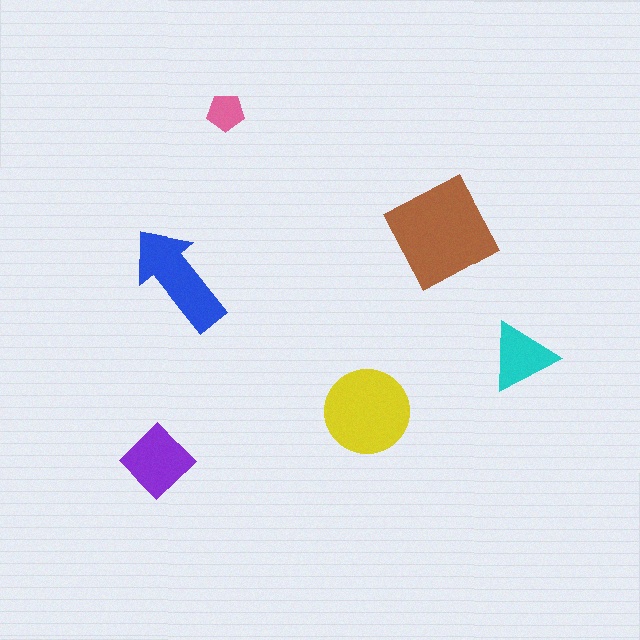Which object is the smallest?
The pink pentagon.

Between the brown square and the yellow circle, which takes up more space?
The brown square.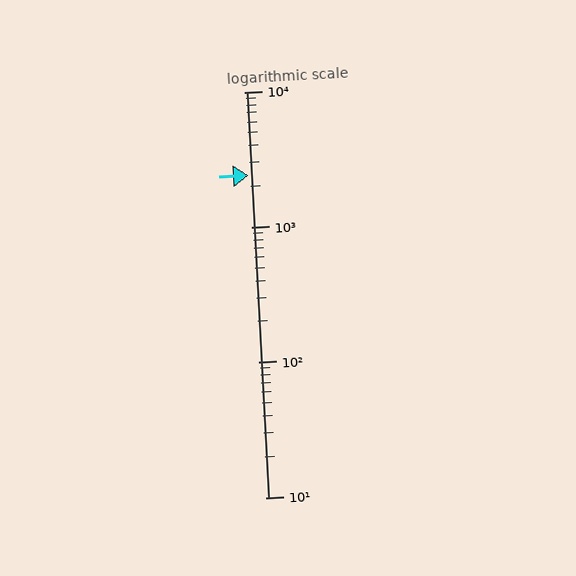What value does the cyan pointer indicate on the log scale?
The pointer indicates approximately 2400.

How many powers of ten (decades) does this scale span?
The scale spans 3 decades, from 10 to 10000.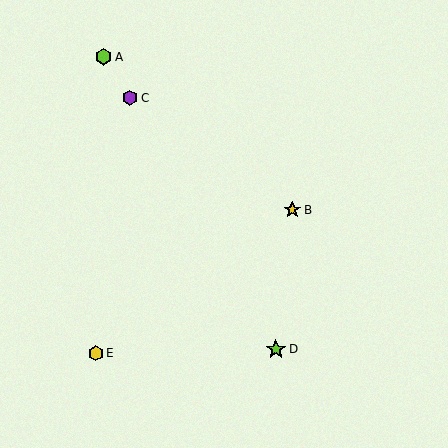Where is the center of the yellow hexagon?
The center of the yellow hexagon is at (96, 353).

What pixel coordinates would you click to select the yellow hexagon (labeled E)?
Click at (96, 353) to select the yellow hexagon E.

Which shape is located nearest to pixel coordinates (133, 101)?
The purple hexagon (labeled C) at (130, 98) is nearest to that location.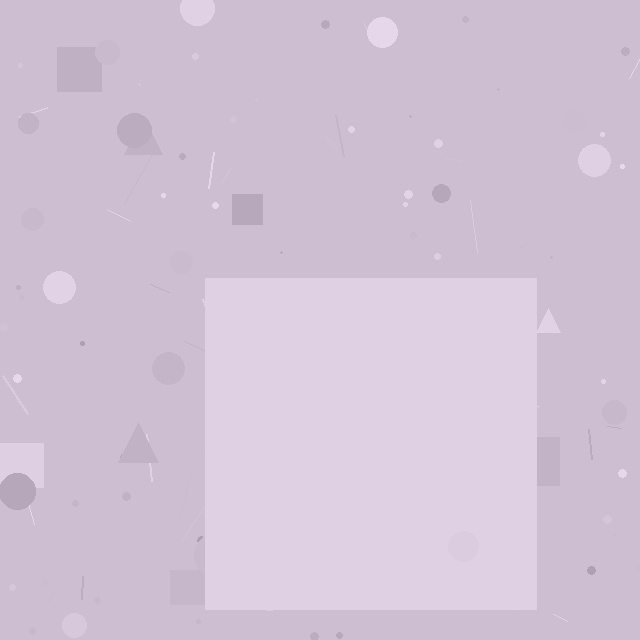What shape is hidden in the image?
A square is hidden in the image.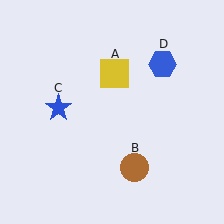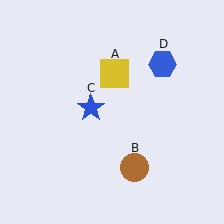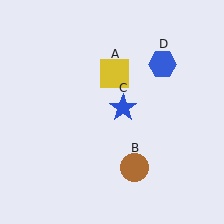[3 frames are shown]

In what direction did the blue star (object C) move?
The blue star (object C) moved right.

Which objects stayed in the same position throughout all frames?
Yellow square (object A) and brown circle (object B) and blue hexagon (object D) remained stationary.